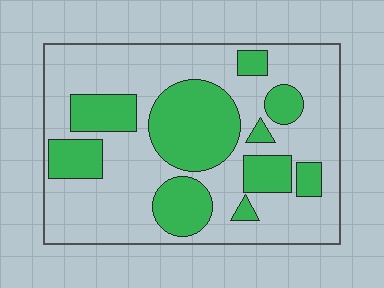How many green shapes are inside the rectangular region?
10.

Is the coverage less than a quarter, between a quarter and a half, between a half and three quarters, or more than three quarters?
Between a quarter and a half.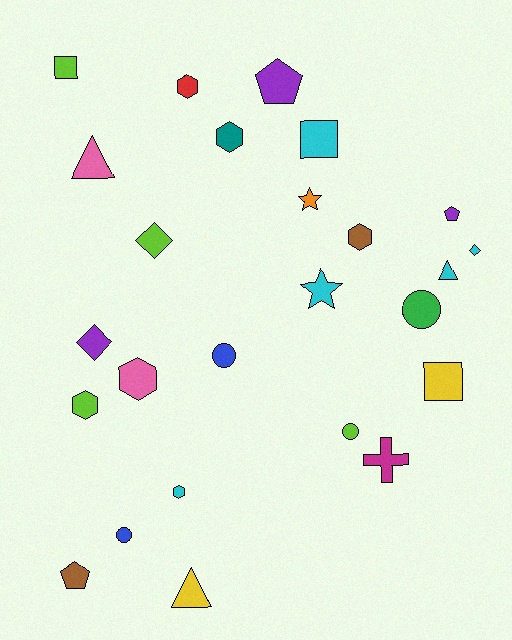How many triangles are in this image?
There are 3 triangles.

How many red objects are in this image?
There is 1 red object.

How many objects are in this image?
There are 25 objects.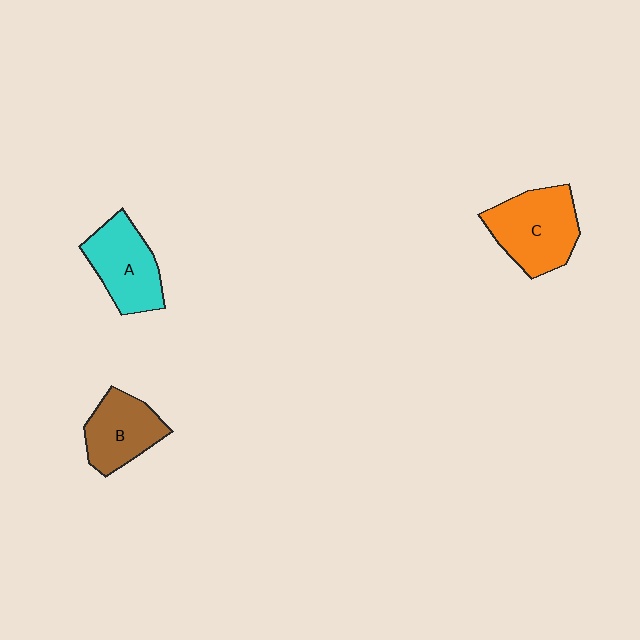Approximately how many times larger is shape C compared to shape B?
Approximately 1.3 times.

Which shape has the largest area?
Shape C (orange).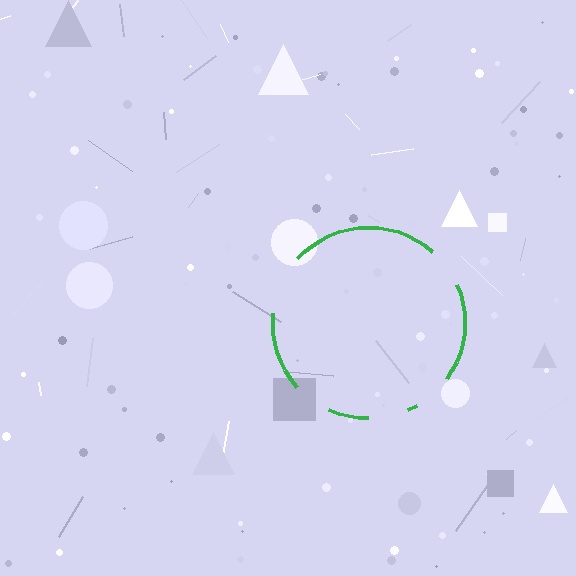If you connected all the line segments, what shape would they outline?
They would outline a circle.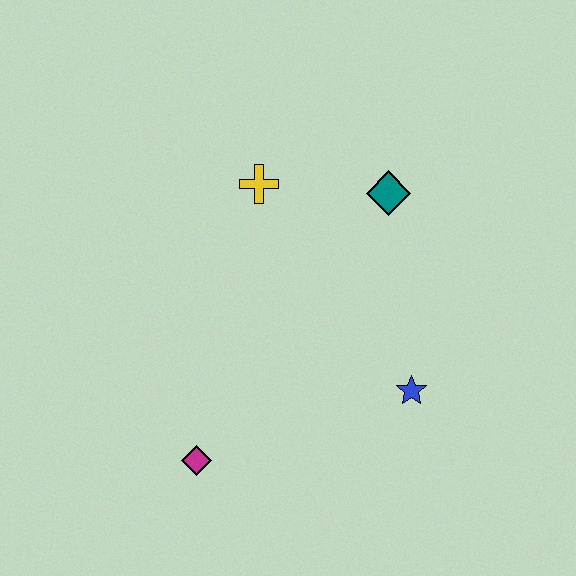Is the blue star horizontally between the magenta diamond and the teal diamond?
No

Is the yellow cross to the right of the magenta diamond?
Yes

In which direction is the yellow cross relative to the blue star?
The yellow cross is above the blue star.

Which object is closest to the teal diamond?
The yellow cross is closest to the teal diamond.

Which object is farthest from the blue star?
The yellow cross is farthest from the blue star.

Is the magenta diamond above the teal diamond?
No